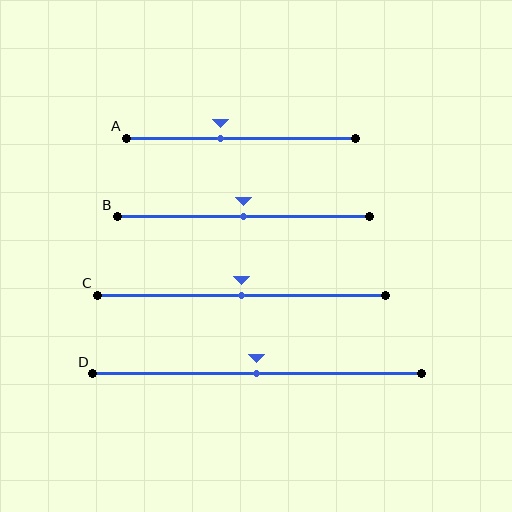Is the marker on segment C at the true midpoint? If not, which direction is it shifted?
Yes, the marker on segment C is at the true midpoint.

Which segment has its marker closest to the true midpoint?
Segment B has its marker closest to the true midpoint.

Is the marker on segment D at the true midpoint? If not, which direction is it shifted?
Yes, the marker on segment D is at the true midpoint.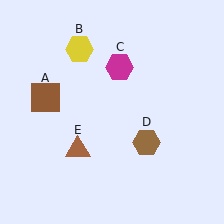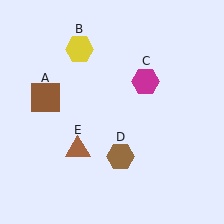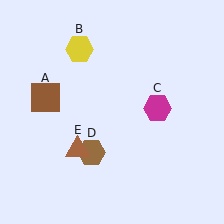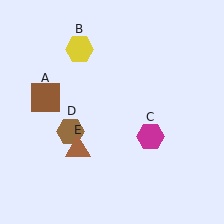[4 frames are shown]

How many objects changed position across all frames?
2 objects changed position: magenta hexagon (object C), brown hexagon (object D).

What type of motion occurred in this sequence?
The magenta hexagon (object C), brown hexagon (object D) rotated clockwise around the center of the scene.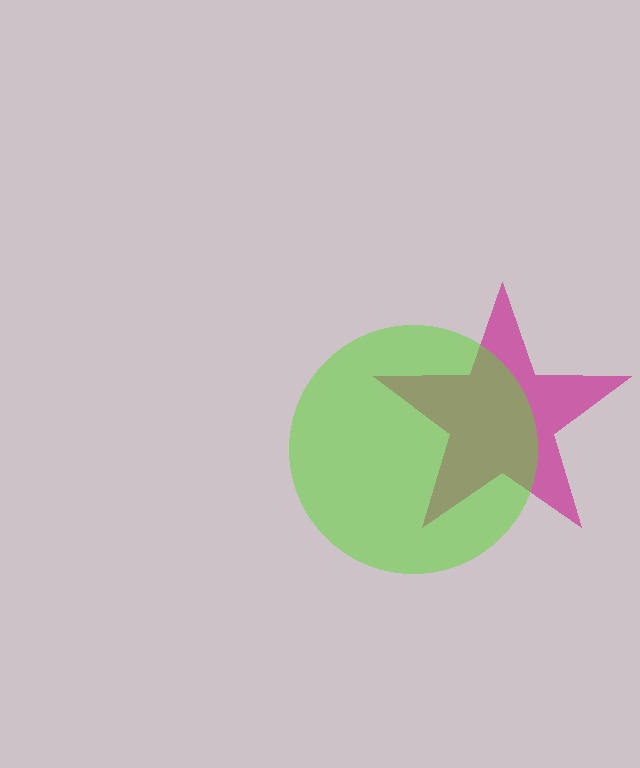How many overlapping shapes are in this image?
There are 2 overlapping shapes in the image.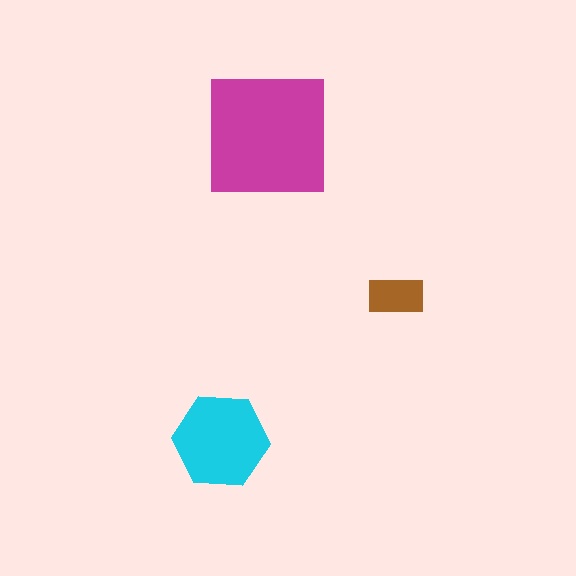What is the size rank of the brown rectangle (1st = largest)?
3rd.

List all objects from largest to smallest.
The magenta square, the cyan hexagon, the brown rectangle.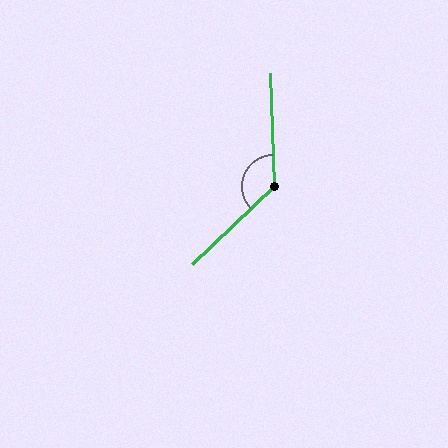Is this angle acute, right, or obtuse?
It is obtuse.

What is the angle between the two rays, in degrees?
Approximately 132 degrees.